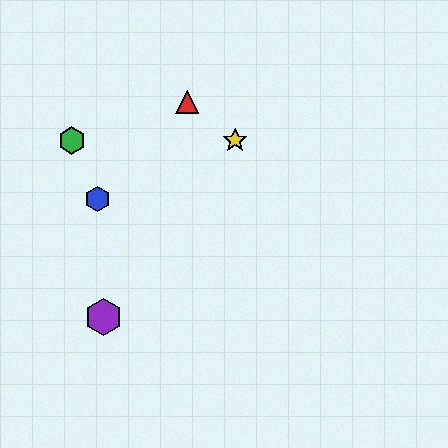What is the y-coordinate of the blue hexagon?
The blue hexagon is at y≈199.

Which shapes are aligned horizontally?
The green hexagon, the yellow star are aligned horizontally.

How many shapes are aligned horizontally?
2 shapes (the green hexagon, the yellow star) are aligned horizontally.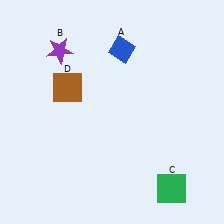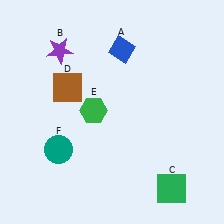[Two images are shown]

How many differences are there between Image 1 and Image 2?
There are 2 differences between the two images.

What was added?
A green hexagon (E), a teal circle (F) were added in Image 2.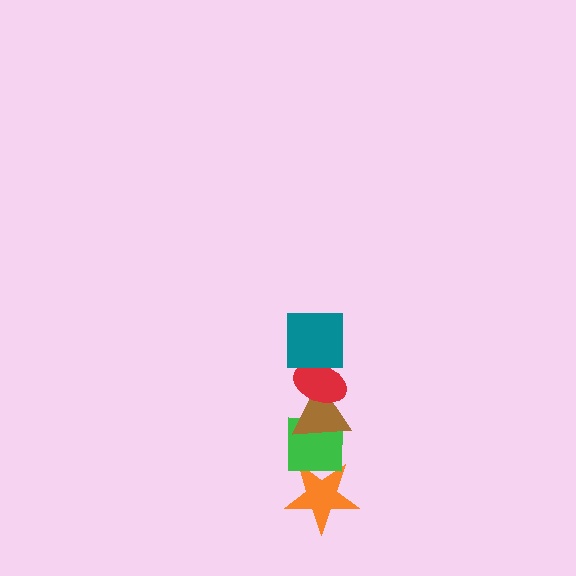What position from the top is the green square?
The green square is 4th from the top.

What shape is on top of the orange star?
The green square is on top of the orange star.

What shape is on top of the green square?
The brown triangle is on top of the green square.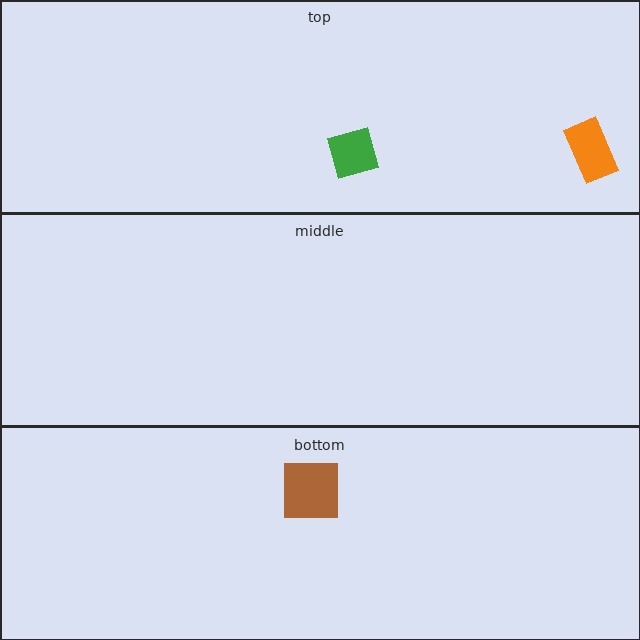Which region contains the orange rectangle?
The top region.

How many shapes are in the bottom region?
1.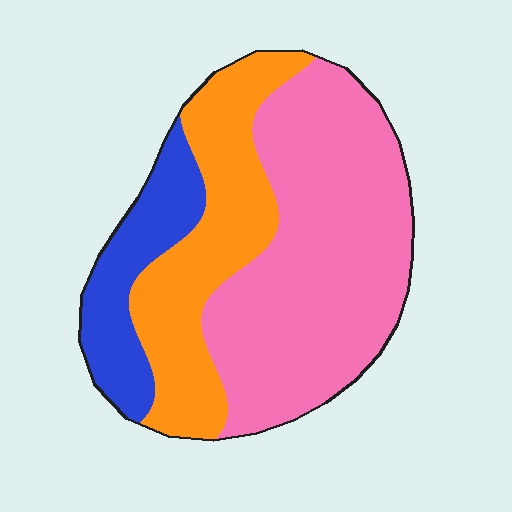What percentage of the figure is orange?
Orange takes up about one third (1/3) of the figure.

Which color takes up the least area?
Blue, at roughly 15%.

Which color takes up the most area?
Pink, at roughly 55%.